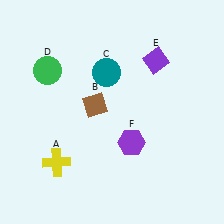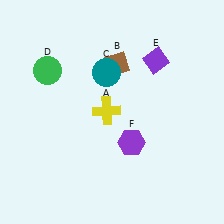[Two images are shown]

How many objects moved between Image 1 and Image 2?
2 objects moved between the two images.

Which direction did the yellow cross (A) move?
The yellow cross (A) moved up.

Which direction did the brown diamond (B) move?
The brown diamond (B) moved up.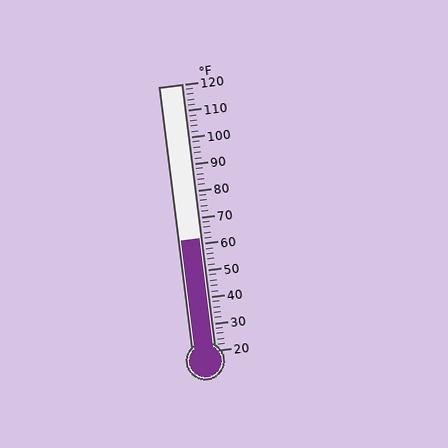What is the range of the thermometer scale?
The thermometer scale ranges from 20°F to 120°F.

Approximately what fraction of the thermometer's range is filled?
The thermometer is filled to approximately 40% of its range.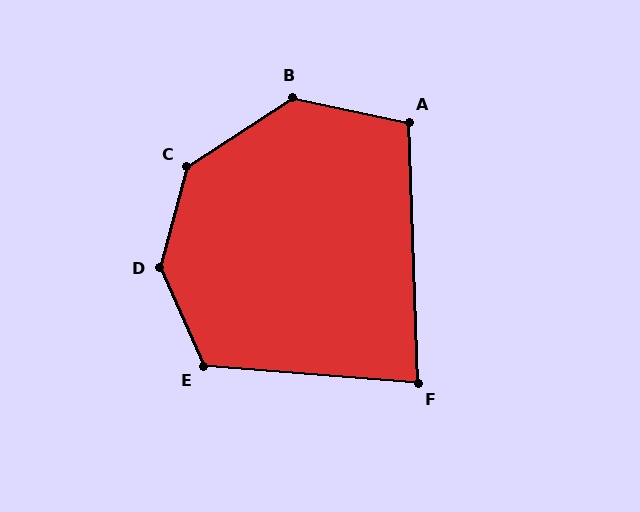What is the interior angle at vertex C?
Approximately 138 degrees (obtuse).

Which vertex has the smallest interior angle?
F, at approximately 84 degrees.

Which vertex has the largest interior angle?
D, at approximately 141 degrees.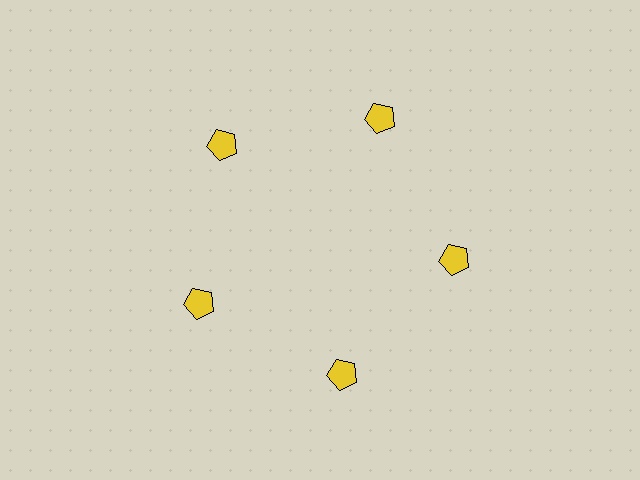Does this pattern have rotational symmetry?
Yes, this pattern has 5-fold rotational symmetry. It looks the same after rotating 72 degrees around the center.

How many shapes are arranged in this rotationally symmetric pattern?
There are 5 shapes, arranged in 5 groups of 1.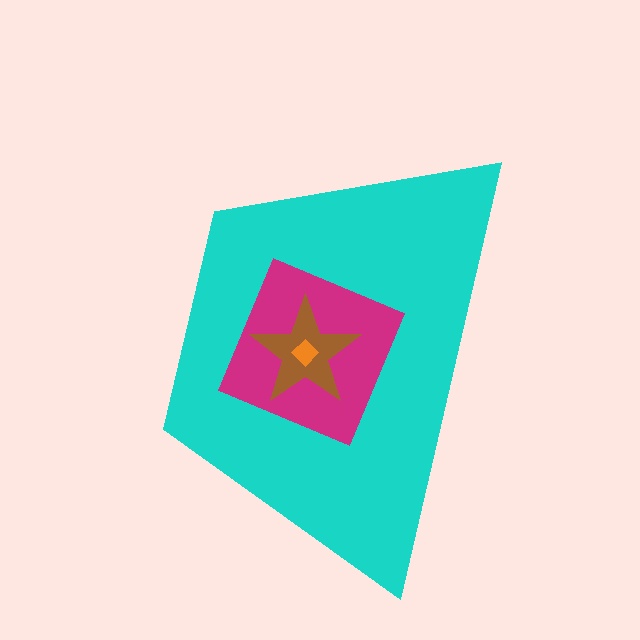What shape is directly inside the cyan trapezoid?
The magenta square.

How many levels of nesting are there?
4.